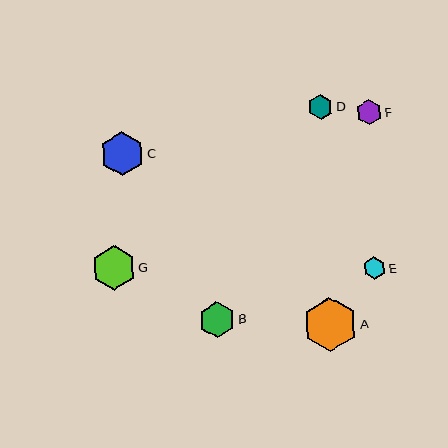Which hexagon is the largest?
Hexagon A is the largest with a size of approximately 54 pixels.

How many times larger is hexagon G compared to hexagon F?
Hexagon G is approximately 1.8 times the size of hexagon F.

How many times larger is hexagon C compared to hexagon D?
Hexagon C is approximately 1.8 times the size of hexagon D.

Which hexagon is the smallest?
Hexagon E is the smallest with a size of approximately 23 pixels.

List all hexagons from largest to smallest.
From largest to smallest: A, G, C, B, F, D, E.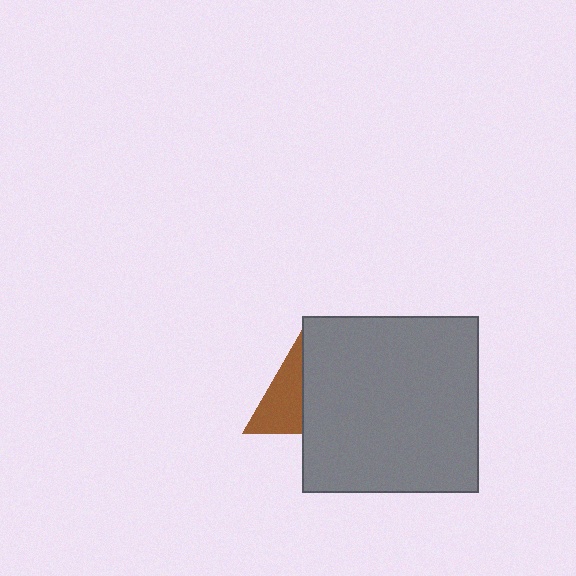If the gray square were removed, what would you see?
You would see the complete brown triangle.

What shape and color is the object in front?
The object in front is a gray square.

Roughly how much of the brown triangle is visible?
About half of it is visible (roughly 48%).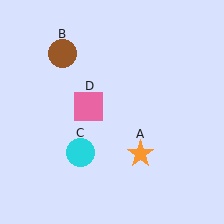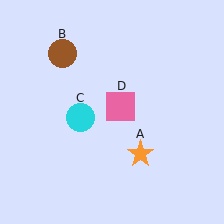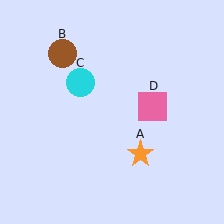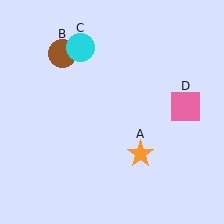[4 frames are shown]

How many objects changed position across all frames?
2 objects changed position: cyan circle (object C), pink square (object D).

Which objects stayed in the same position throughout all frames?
Orange star (object A) and brown circle (object B) remained stationary.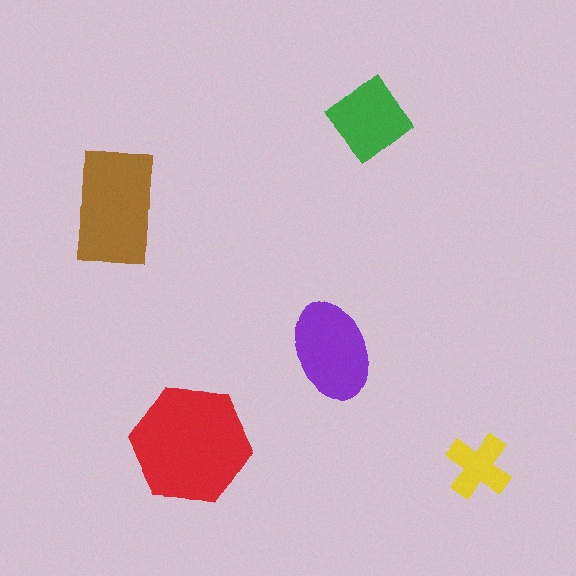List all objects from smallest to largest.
The yellow cross, the green diamond, the purple ellipse, the brown rectangle, the red hexagon.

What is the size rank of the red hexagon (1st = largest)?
1st.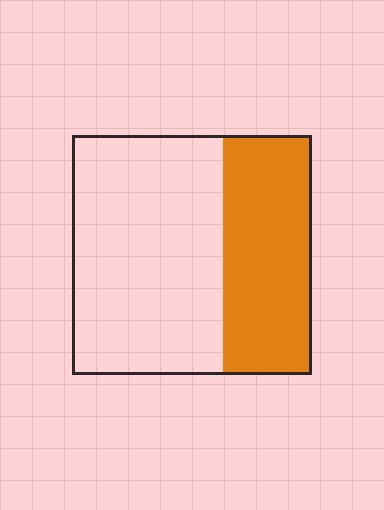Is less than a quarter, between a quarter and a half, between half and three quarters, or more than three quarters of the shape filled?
Between a quarter and a half.